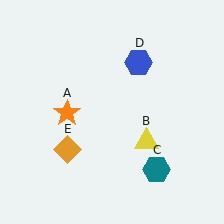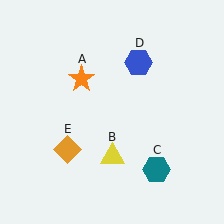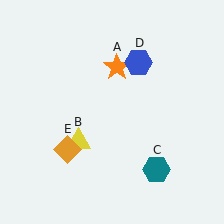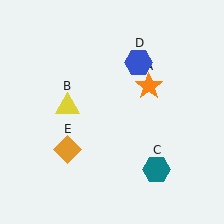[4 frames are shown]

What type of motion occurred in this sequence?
The orange star (object A), yellow triangle (object B) rotated clockwise around the center of the scene.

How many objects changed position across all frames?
2 objects changed position: orange star (object A), yellow triangle (object B).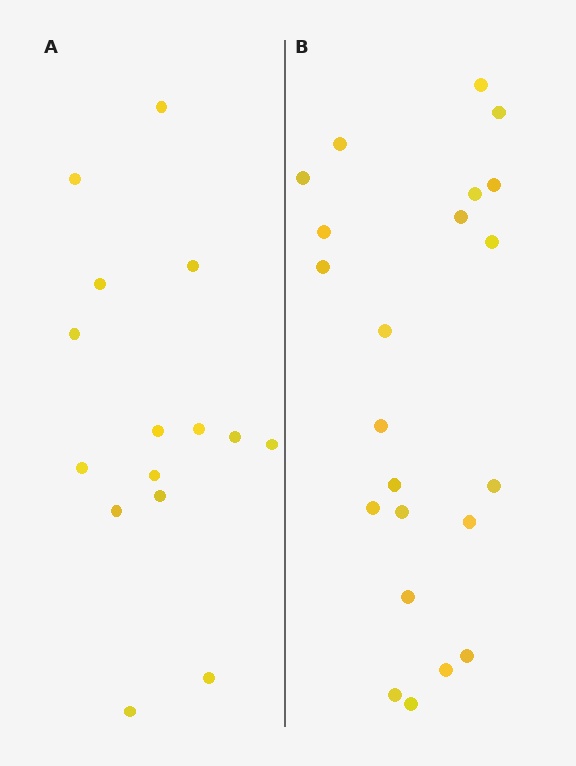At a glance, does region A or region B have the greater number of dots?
Region B (the right region) has more dots.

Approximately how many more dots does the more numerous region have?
Region B has roughly 8 or so more dots than region A.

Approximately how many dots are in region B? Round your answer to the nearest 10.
About 20 dots. (The exact count is 22, which rounds to 20.)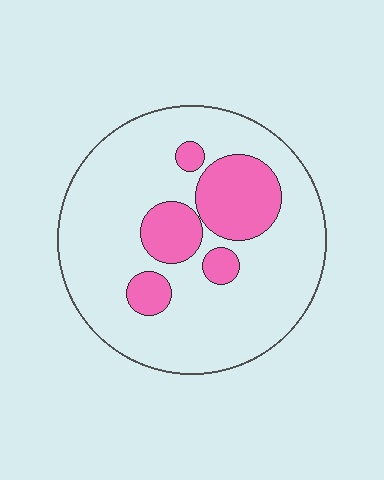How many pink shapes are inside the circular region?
5.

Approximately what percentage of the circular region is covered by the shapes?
Approximately 20%.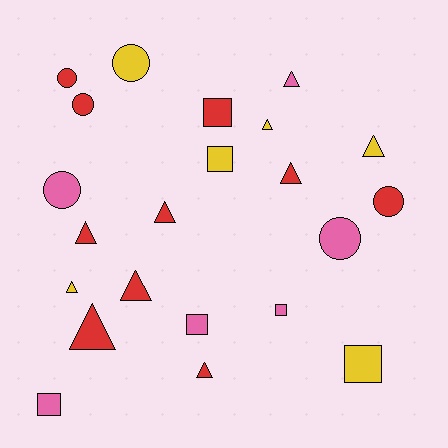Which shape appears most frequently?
Triangle, with 10 objects.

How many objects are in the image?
There are 22 objects.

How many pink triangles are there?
There is 1 pink triangle.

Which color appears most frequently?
Red, with 10 objects.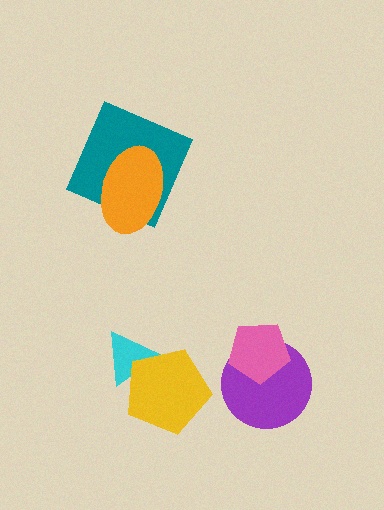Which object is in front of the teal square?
The orange ellipse is in front of the teal square.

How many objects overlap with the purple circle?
1 object overlaps with the purple circle.